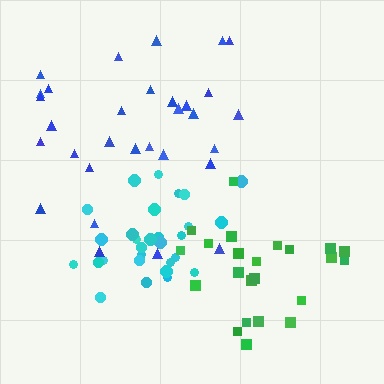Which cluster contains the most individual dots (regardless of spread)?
Blue (31).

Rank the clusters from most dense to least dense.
cyan, green, blue.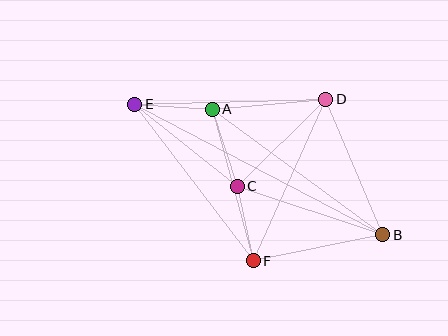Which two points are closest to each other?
Points C and F are closest to each other.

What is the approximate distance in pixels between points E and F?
The distance between E and F is approximately 196 pixels.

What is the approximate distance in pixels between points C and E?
The distance between C and E is approximately 131 pixels.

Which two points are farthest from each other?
Points B and E are farthest from each other.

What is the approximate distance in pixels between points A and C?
The distance between A and C is approximately 81 pixels.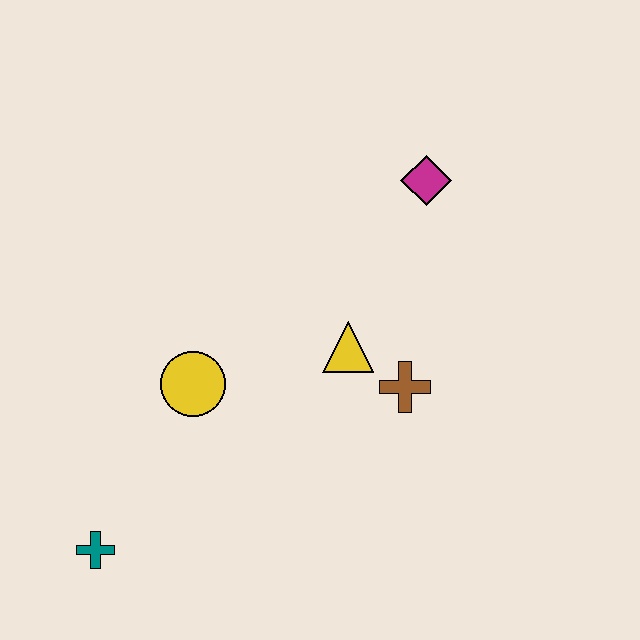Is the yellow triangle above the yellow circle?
Yes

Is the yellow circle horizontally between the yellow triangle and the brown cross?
No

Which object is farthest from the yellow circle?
The magenta diamond is farthest from the yellow circle.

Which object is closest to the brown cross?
The yellow triangle is closest to the brown cross.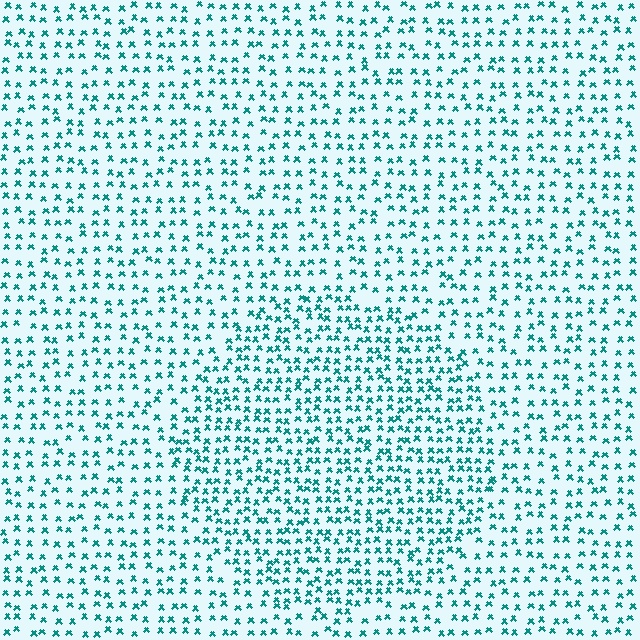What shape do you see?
I see a circle.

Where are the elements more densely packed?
The elements are more densely packed inside the circle boundary.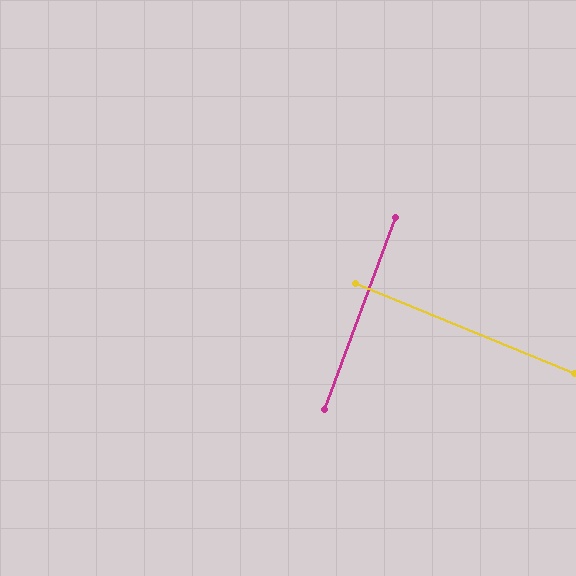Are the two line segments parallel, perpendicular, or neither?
Perpendicular — they meet at approximately 88°.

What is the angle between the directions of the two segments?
Approximately 88 degrees.